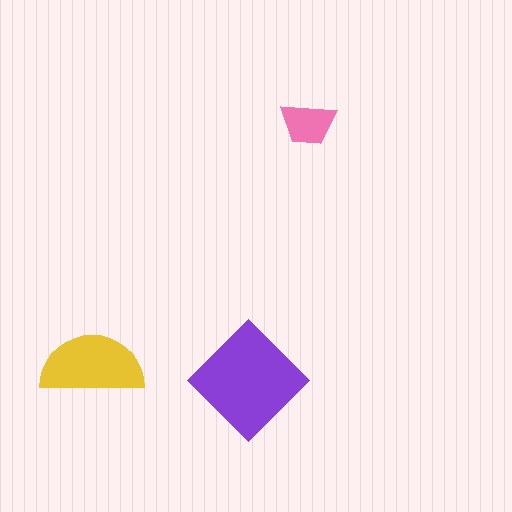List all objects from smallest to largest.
The pink trapezoid, the yellow semicircle, the purple diamond.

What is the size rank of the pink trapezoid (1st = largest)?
3rd.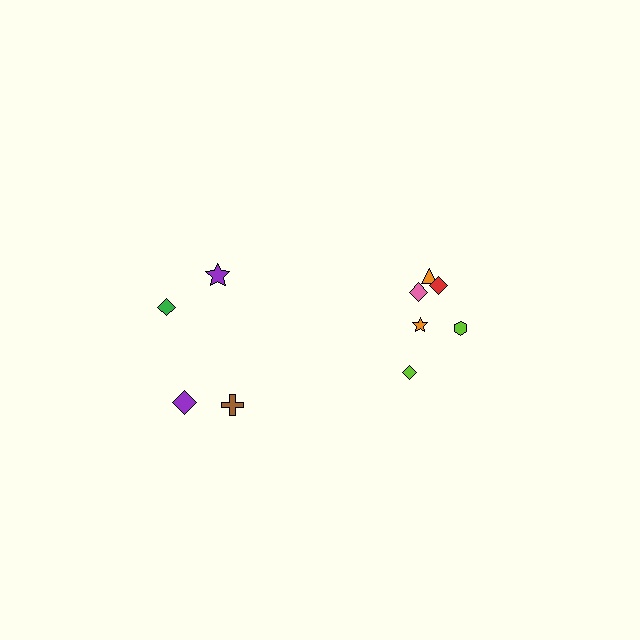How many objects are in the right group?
There are 6 objects.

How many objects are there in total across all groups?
There are 10 objects.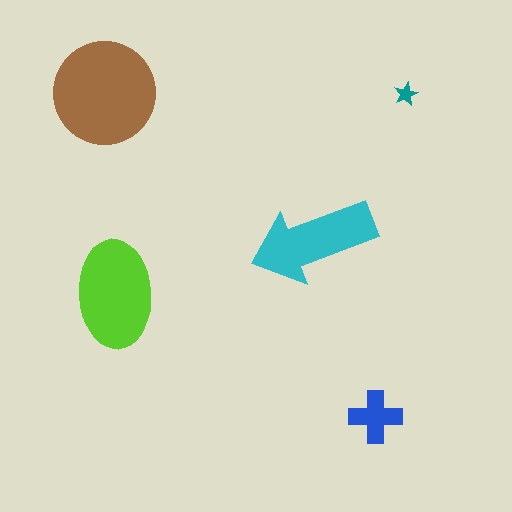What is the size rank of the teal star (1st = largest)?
5th.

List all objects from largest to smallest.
The brown circle, the lime ellipse, the cyan arrow, the blue cross, the teal star.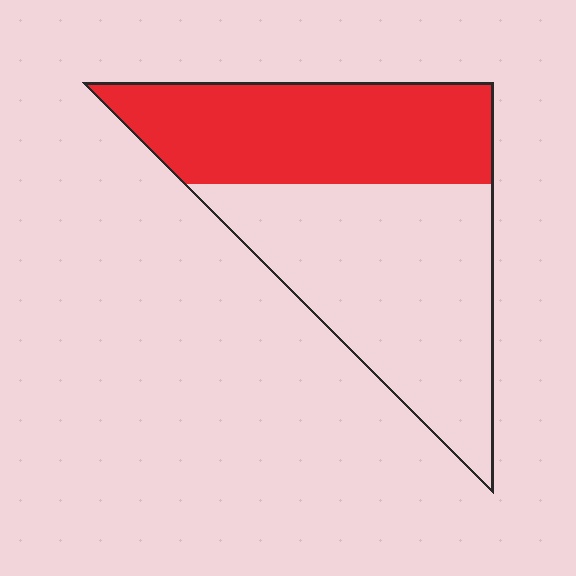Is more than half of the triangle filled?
No.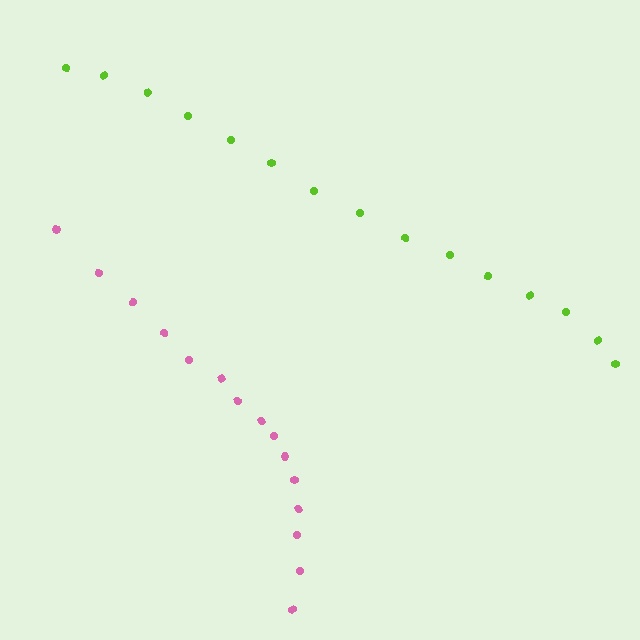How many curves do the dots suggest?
There are 2 distinct paths.